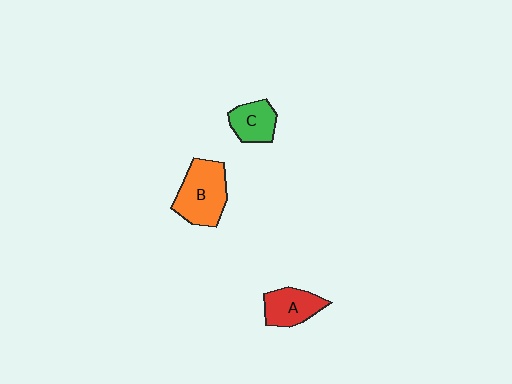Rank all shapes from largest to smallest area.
From largest to smallest: B (orange), A (red), C (green).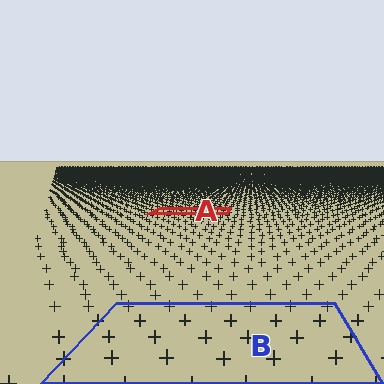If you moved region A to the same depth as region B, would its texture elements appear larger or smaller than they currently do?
They would appear larger. At a closer depth, the same texture elements are projected at a bigger on-screen size.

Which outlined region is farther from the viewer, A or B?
Region A is farther from the viewer — the texture elements inside it appear smaller and more densely packed.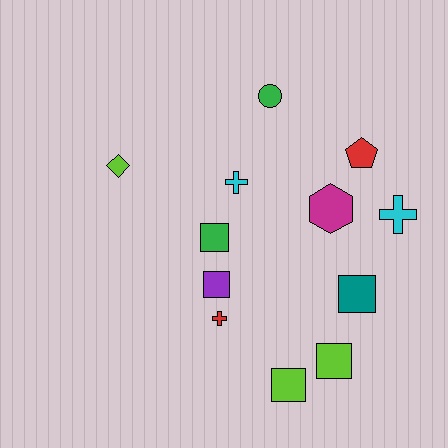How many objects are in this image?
There are 12 objects.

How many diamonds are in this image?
There is 1 diamond.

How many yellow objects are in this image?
There are no yellow objects.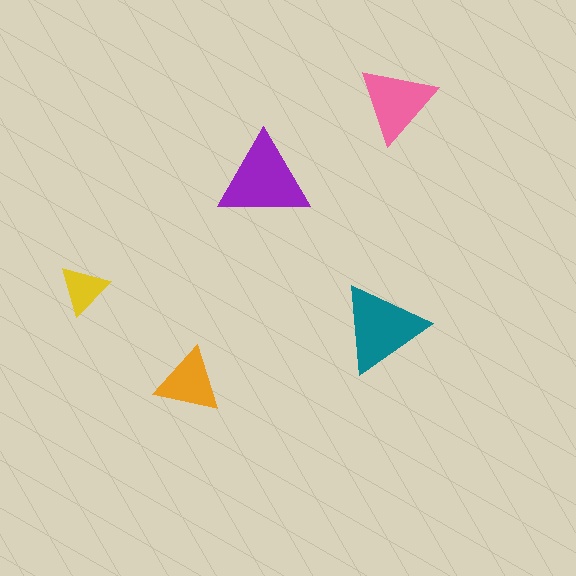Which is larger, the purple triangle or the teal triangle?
The purple one.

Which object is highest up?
The pink triangle is topmost.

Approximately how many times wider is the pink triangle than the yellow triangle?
About 1.5 times wider.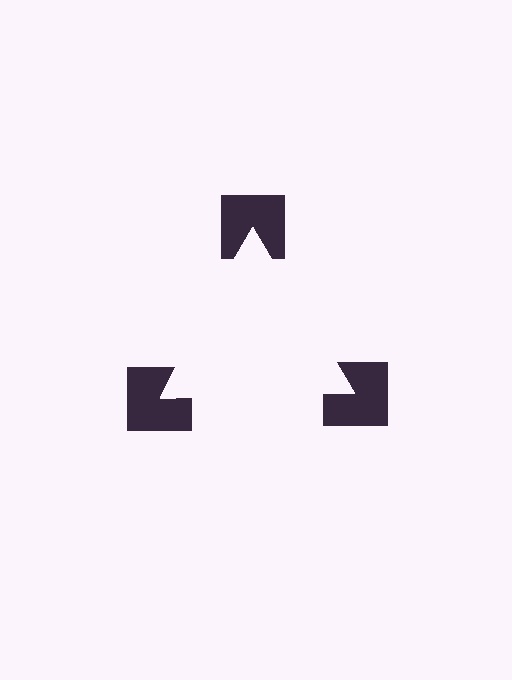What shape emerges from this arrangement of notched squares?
An illusory triangle — its edges are inferred from the aligned wedge cuts in the notched squares, not physically drawn.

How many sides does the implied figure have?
3 sides.